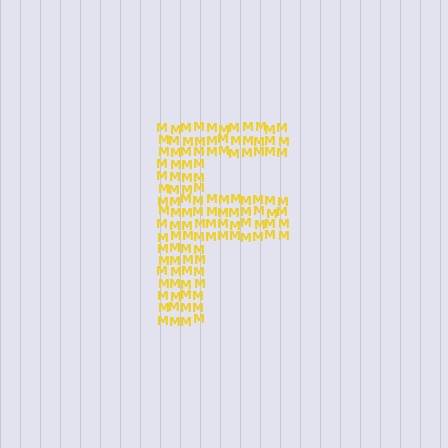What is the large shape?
The large shape is the letter F.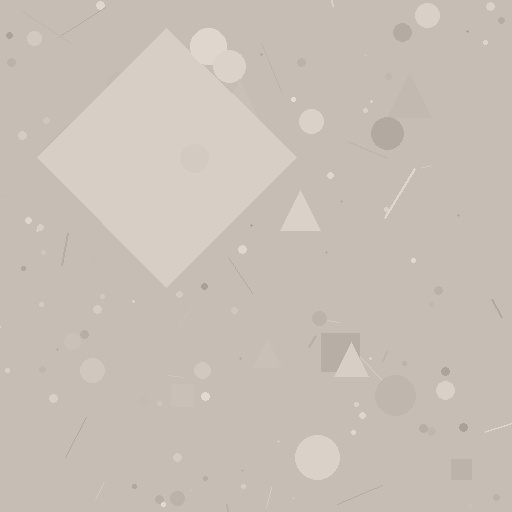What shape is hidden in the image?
A diamond is hidden in the image.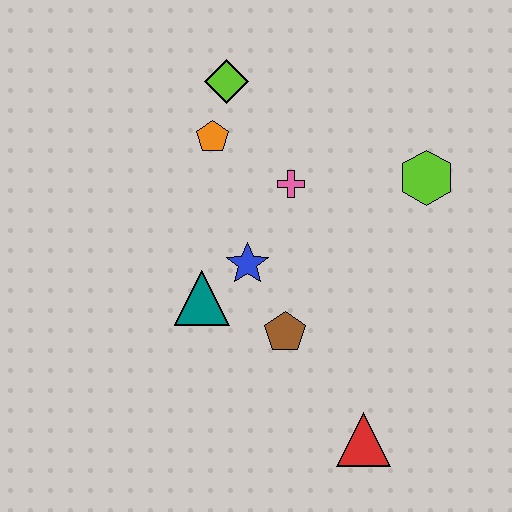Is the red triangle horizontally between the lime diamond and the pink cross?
No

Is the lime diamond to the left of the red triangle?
Yes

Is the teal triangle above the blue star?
No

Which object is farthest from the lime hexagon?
The red triangle is farthest from the lime hexagon.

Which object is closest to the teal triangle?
The blue star is closest to the teal triangle.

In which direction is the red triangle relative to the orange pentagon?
The red triangle is below the orange pentagon.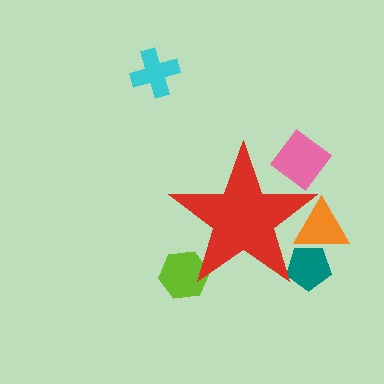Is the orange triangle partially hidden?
Yes, the orange triangle is partially hidden behind the red star.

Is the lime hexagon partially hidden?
Yes, the lime hexagon is partially hidden behind the red star.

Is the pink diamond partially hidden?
Yes, the pink diamond is partially hidden behind the red star.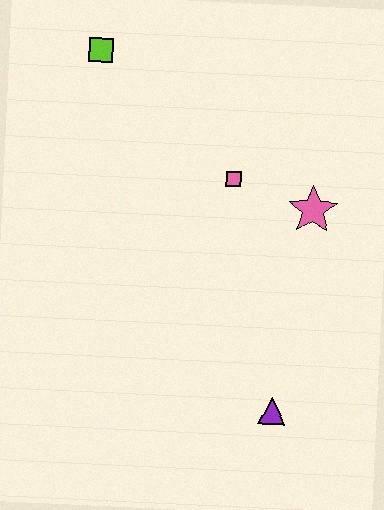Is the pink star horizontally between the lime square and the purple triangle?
No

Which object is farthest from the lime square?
The purple triangle is farthest from the lime square.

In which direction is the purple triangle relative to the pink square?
The purple triangle is below the pink square.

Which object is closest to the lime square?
The pink square is closest to the lime square.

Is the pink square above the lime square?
No